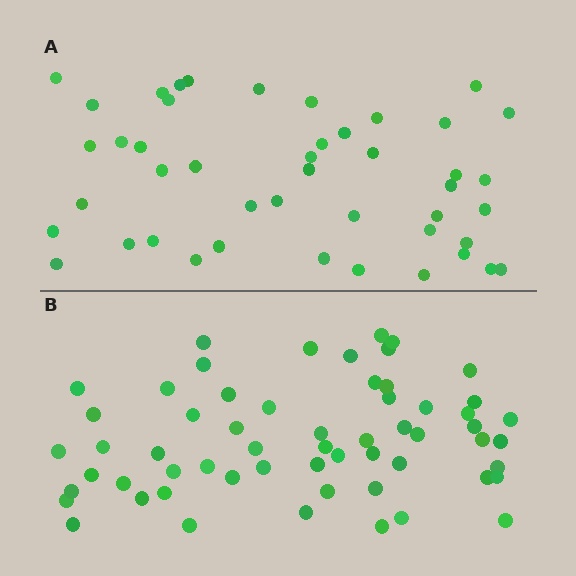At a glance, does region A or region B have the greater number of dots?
Region B (the bottom region) has more dots.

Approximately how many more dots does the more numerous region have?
Region B has approximately 15 more dots than region A.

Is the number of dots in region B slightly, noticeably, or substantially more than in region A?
Region B has noticeably more, but not dramatically so. The ratio is roughly 1.3 to 1.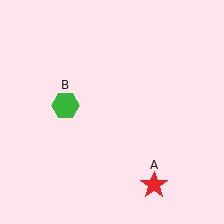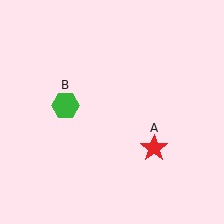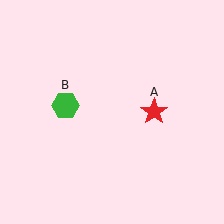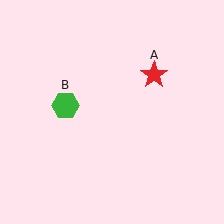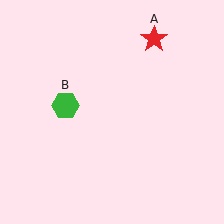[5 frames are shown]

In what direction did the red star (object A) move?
The red star (object A) moved up.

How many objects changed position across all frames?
1 object changed position: red star (object A).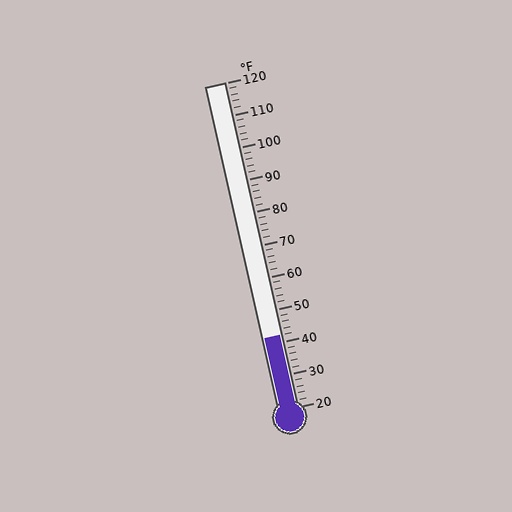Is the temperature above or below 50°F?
The temperature is below 50°F.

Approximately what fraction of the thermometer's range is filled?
The thermometer is filled to approximately 20% of its range.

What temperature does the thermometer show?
The thermometer shows approximately 42°F.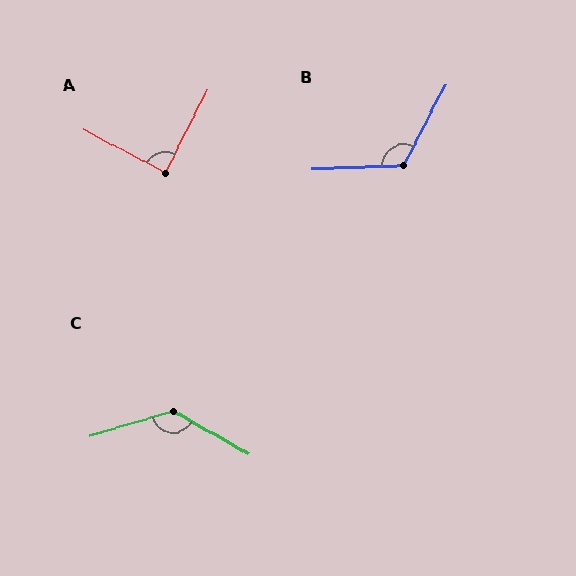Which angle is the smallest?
A, at approximately 89 degrees.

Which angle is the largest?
C, at approximately 133 degrees.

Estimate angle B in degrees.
Approximately 119 degrees.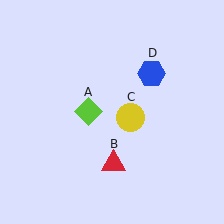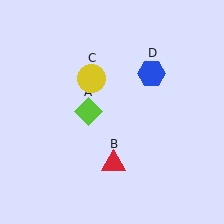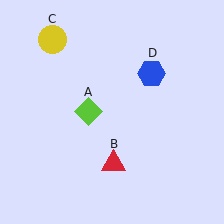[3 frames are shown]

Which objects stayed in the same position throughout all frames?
Lime diamond (object A) and red triangle (object B) and blue hexagon (object D) remained stationary.